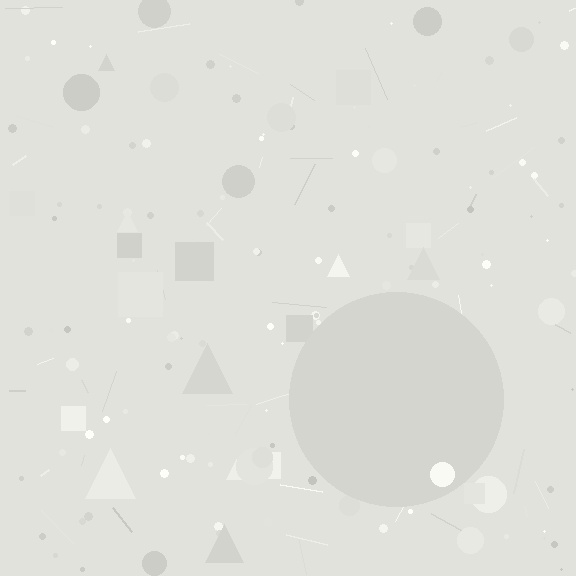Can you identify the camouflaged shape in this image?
The camouflaged shape is a circle.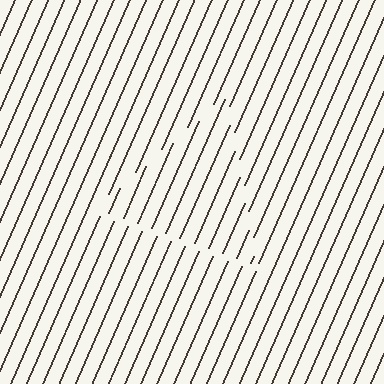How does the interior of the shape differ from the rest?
The interior of the shape contains the same grating, shifted by half a period — the contour is defined by the phase discontinuity where line-ends from the inner and outer gratings abut.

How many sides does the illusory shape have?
3 sides — the line-ends trace a triangle.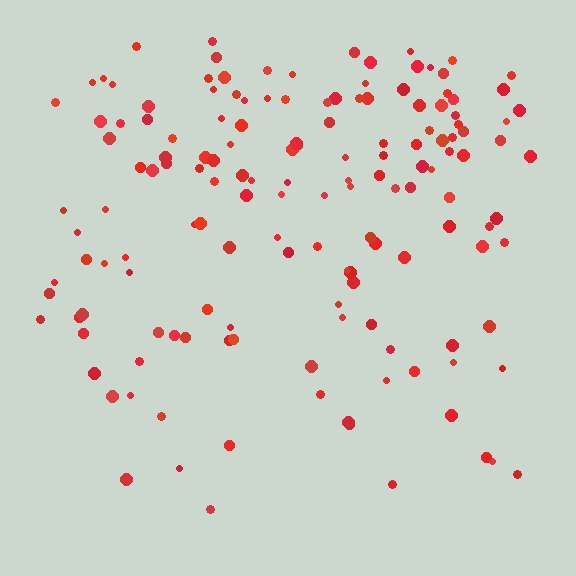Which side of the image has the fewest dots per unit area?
The bottom.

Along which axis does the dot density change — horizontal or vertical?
Vertical.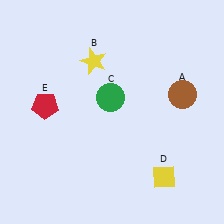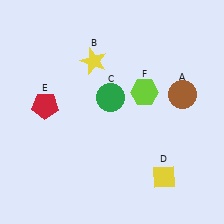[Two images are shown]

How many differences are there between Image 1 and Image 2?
There is 1 difference between the two images.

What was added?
A lime hexagon (F) was added in Image 2.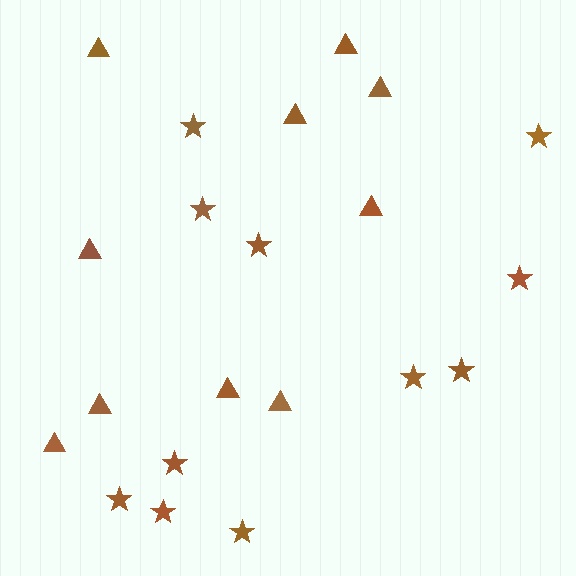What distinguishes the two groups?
There are 2 groups: one group of triangles (10) and one group of stars (11).